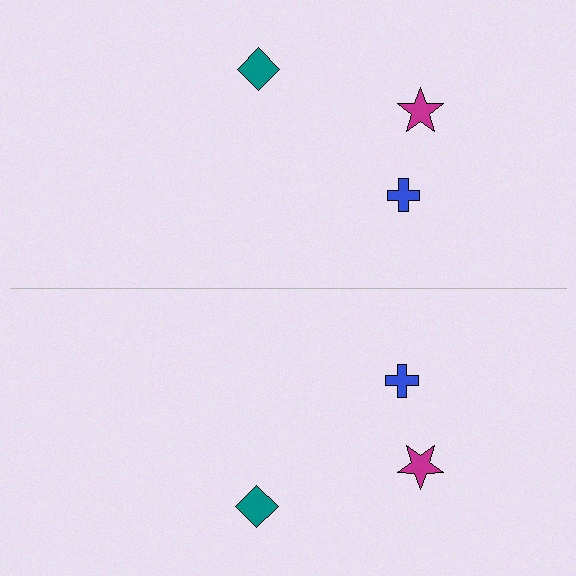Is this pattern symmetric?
Yes, this pattern has bilateral (reflection) symmetry.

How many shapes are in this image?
There are 6 shapes in this image.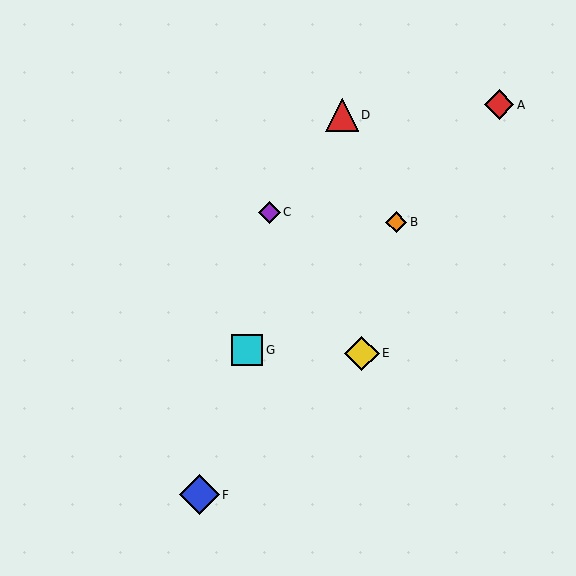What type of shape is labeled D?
Shape D is a red triangle.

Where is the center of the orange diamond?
The center of the orange diamond is at (396, 222).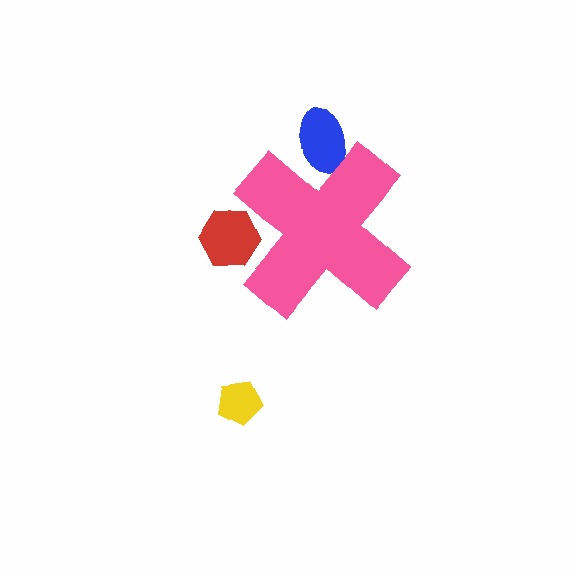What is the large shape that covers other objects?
A pink cross.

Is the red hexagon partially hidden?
Yes, the red hexagon is partially hidden behind the pink cross.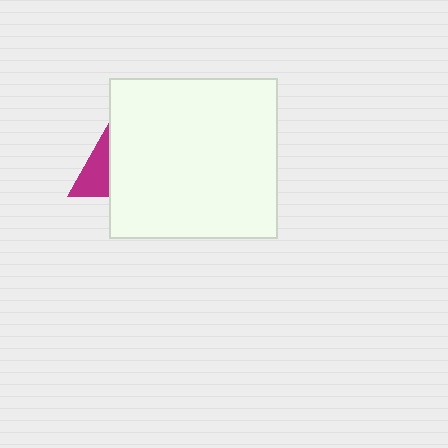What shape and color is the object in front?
The object in front is a white rectangle.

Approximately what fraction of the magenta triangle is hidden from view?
Roughly 62% of the magenta triangle is hidden behind the white rectangle.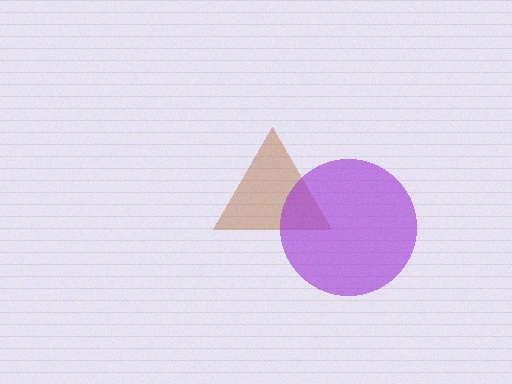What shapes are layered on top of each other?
The layered shapes are: a brown triangle, a purple circle.